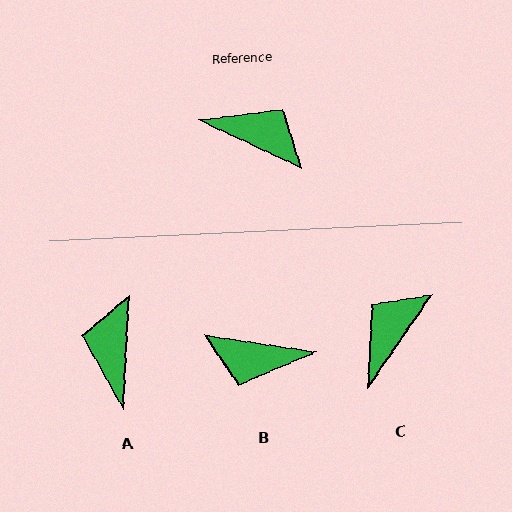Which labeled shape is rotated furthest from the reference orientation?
B, about 163 degrees away.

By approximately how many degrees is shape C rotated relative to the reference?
Approximately 81 degrees counter-clockwise.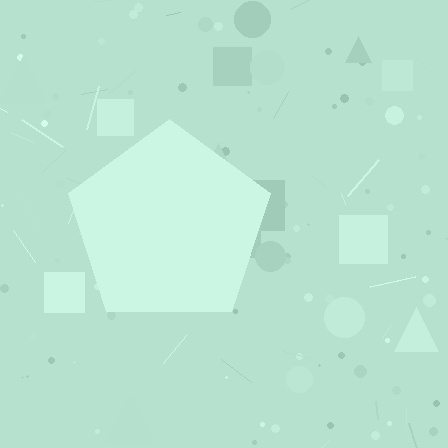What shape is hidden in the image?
A pentagon is hidden in the image.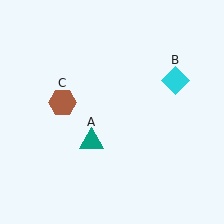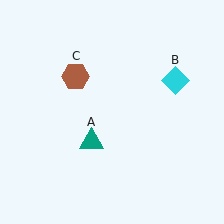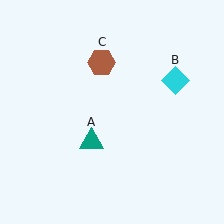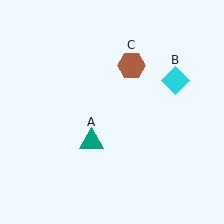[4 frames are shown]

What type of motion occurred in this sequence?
The brown hexagon (object C) rotated clockwise around the center of the scene.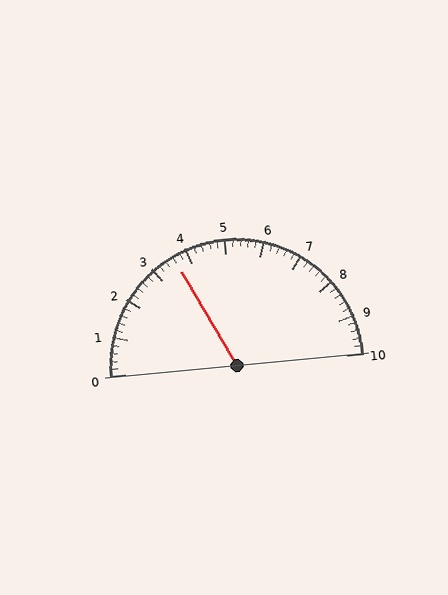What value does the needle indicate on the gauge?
The needle indicates approximately 3.6.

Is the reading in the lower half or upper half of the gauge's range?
The reading is in the lower half of the range (0 to 10).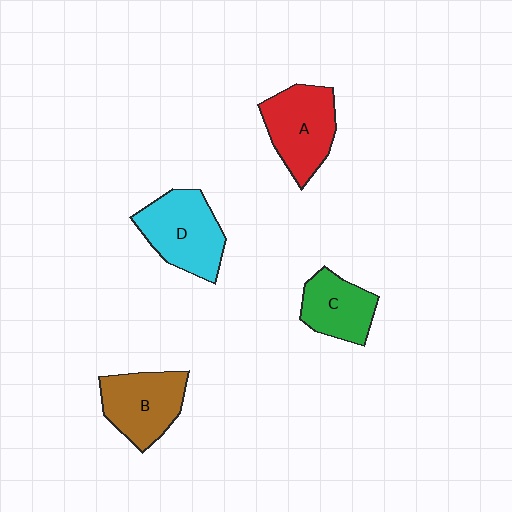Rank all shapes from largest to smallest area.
From largest to smallest: D (cyan), A (red), B (brown), C (green).